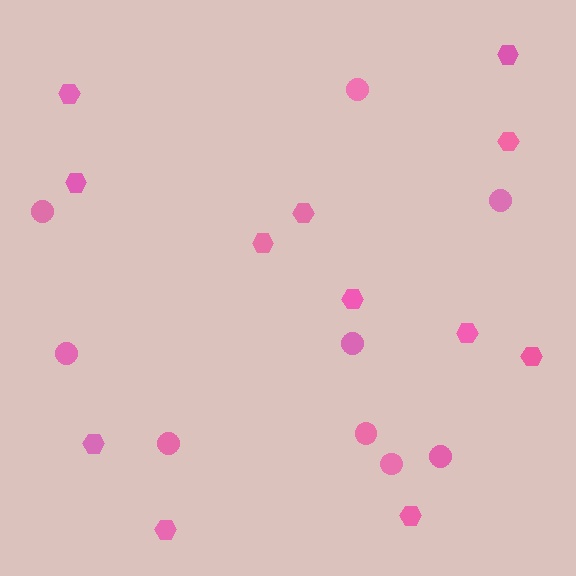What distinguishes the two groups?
There are 2 groups: one group of hexagons (12) and one group of circles (9).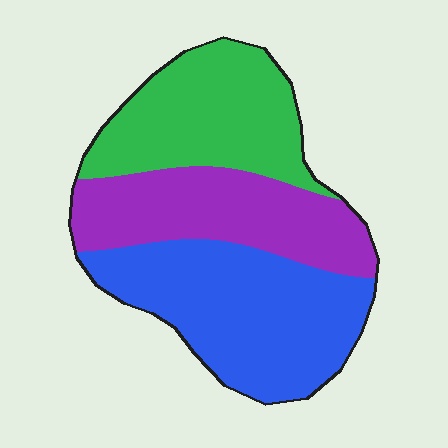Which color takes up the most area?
Blue, at roughly 40%.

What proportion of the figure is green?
Green covers roughly 30% of the figure.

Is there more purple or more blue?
Blue.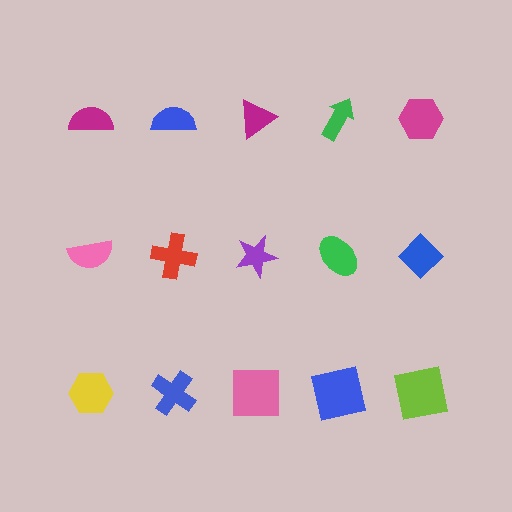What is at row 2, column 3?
A purple star.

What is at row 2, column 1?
A pink semicircle.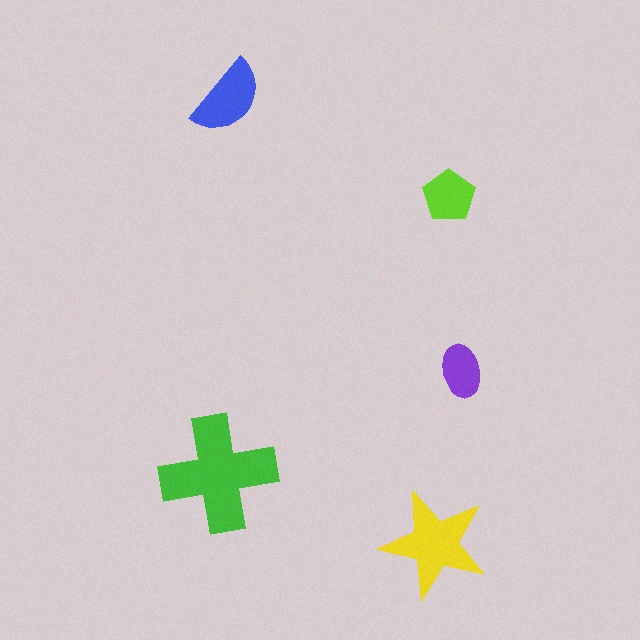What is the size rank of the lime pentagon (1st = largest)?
4th.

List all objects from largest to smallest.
The green cross, the yellow star, the blue semicircle, the lime pentagon, the purple ellipse.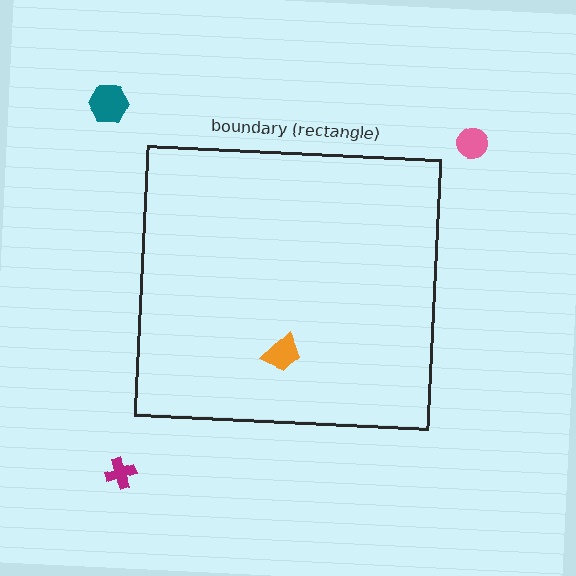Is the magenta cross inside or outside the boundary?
Outside.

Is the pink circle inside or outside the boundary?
Outside.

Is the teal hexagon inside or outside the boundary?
Outside.